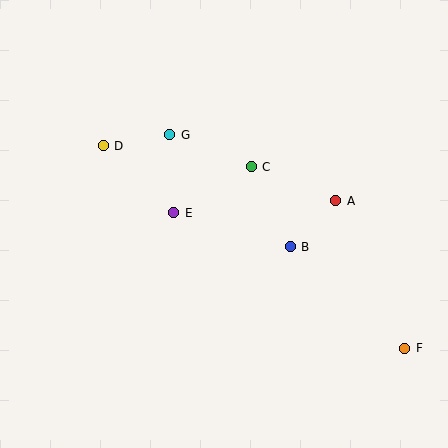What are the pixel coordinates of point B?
Point B is at (290, 247).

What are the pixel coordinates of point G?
Point G is at (170, 135).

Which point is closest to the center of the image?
Point E at (174, 213) is closest to the center.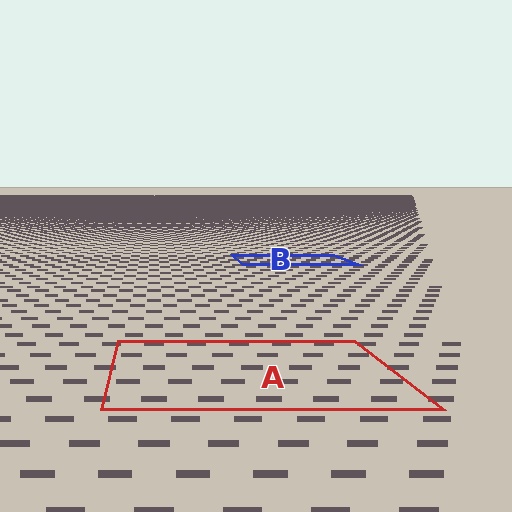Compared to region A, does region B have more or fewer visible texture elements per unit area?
Region B has more texture elements per unit area — they are packed more densely because it is farther away.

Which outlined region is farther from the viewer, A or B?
Region B is farther from the viewer — the texture elements inside it appear smaller and more densely packed.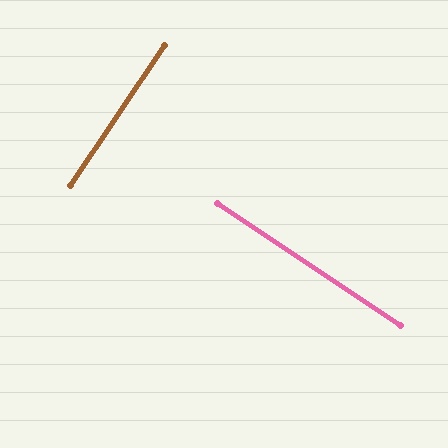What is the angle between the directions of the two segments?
Approximately 90 degrees.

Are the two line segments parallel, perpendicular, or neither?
Perpendicular — they meet at approximately 90°.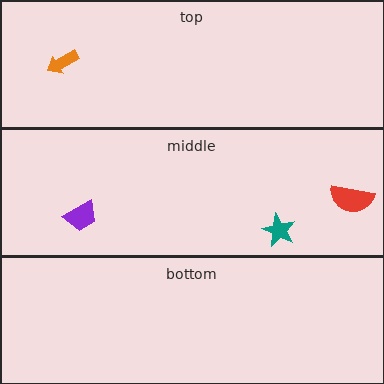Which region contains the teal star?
The middle region.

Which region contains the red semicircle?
The middle region.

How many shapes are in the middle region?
3.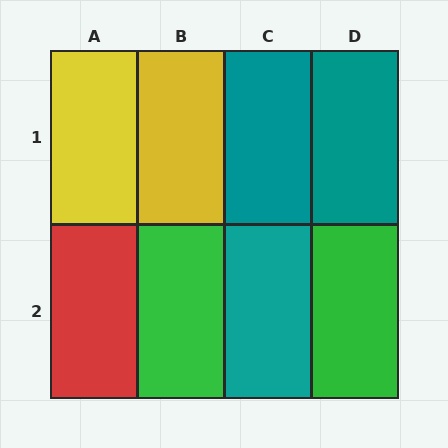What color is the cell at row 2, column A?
Red.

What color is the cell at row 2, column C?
Teal.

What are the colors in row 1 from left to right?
Yellow, yellow, teal, teal.